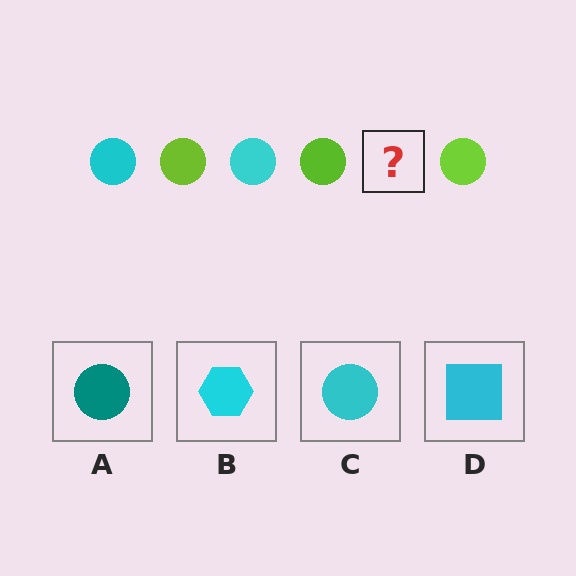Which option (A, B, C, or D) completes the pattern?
C.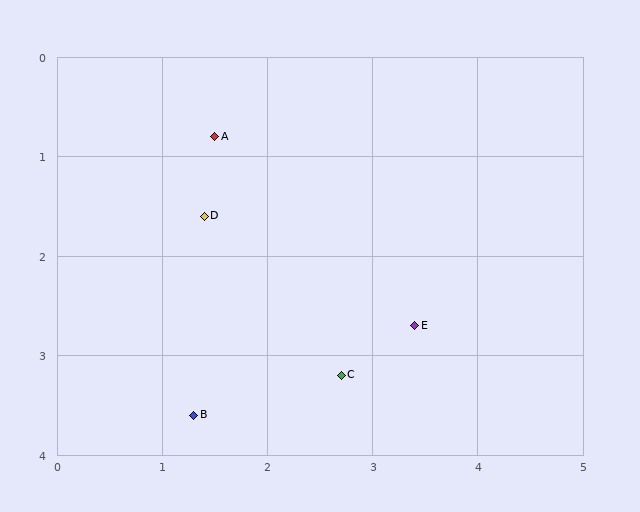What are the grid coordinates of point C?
Point C is at approximately (2.7, 3.2).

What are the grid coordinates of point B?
Point B is at approximately (1.3, 3.6).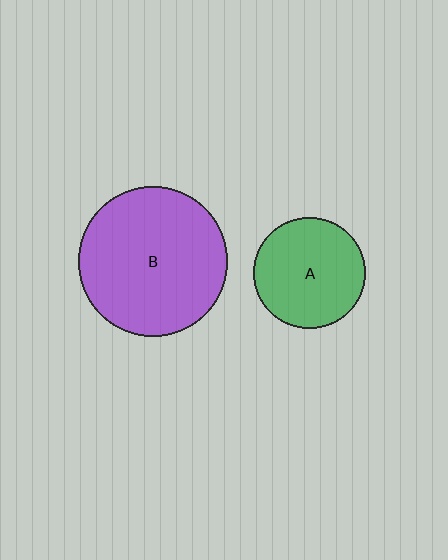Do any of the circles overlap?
No, none of the circles overlap.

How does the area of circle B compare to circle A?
Approximately 1.8 times.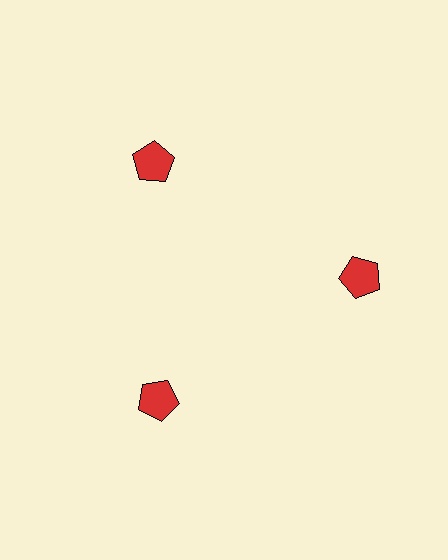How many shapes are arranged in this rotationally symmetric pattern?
There are 3 shapes, arranged in 3 groups of 1.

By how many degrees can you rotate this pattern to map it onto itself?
The pattern maps onto itself every 120 degrees of rotation.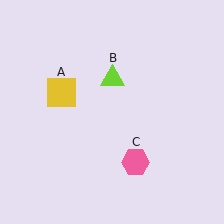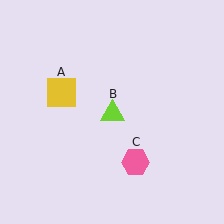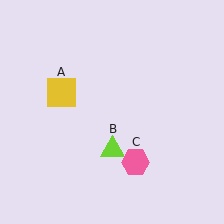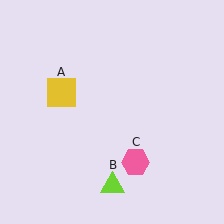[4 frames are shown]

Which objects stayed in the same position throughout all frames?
Yellow square (object A) and pink hexagon (object C) remained stationary.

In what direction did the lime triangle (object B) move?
The lime triangle (object B) moved down.